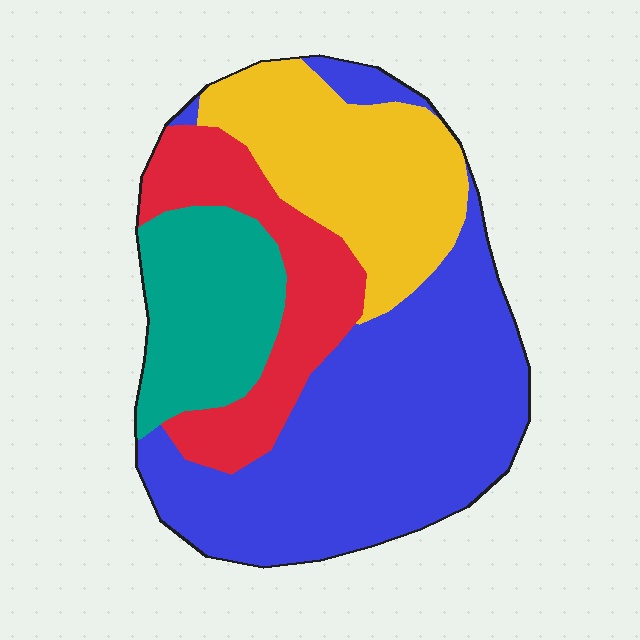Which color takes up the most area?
Blue, at roughly 45%.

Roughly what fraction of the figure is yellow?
Yellow covers around 20% of the figure.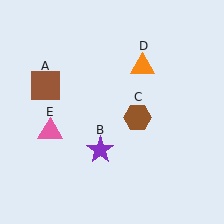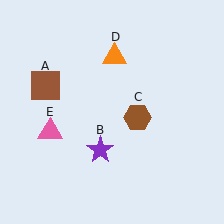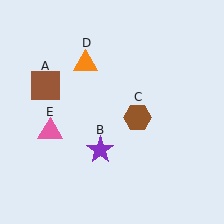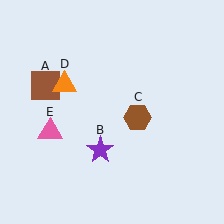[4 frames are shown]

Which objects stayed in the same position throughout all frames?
Brown square (object A) and purple star (object B) and brown hexagon (object C) and pink triangle (object E) remained stationary.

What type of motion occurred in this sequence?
The orange triangle (object D) rotated counterclockwise around the center of the scene.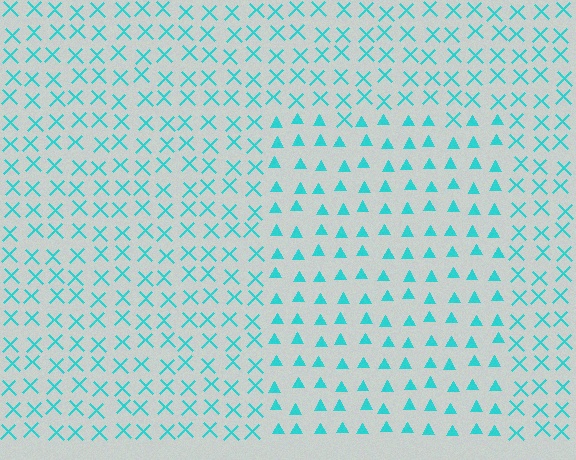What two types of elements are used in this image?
The image uses triangles inside the rectangle region and X marks outside it.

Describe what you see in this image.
The image is filled with small cyan elements arranged in a uniform grid. A rectangle-shaped region contains triangles, while the surrounding area contains X marks. The boundary is defined purely by the change in element shape.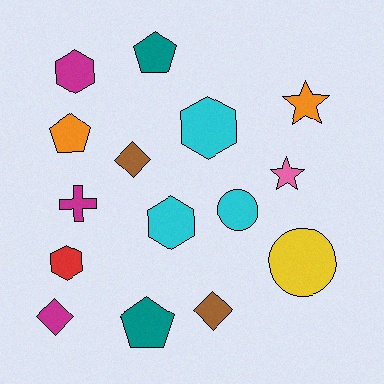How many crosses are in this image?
There is 1 cross.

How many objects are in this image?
There are 15 objects.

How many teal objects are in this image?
There are 2 teal objects.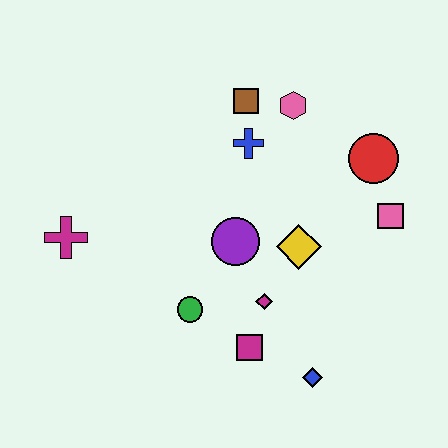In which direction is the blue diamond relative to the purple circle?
The blue diamond is below the purple circle.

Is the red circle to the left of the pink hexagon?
No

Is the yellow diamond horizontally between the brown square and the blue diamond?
Yes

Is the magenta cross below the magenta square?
No